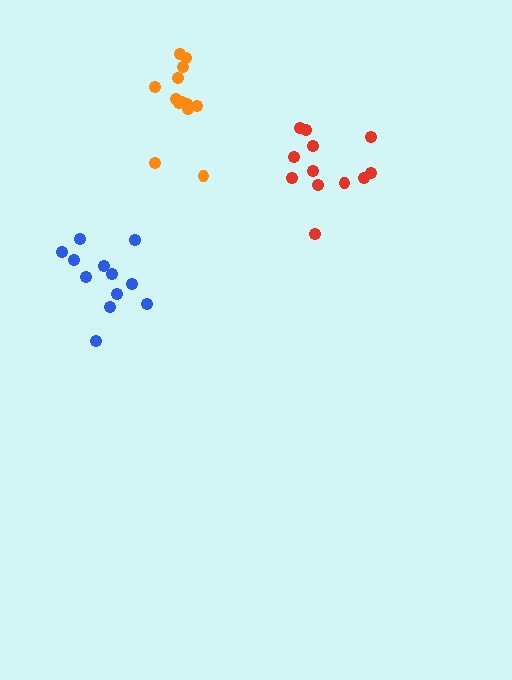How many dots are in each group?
Group 1: 13 dots, Group 2: 12 dots, Group 3: 12 dots (37 total).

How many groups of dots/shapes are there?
There are 3 groups.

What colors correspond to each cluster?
The clusters are colored: orange, blue, red.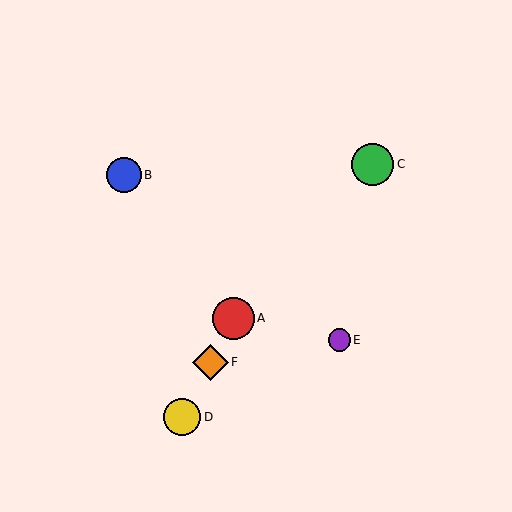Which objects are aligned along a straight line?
Objects A, D, F are aligned along a straight line.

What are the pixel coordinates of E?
Object E is at (339, 340).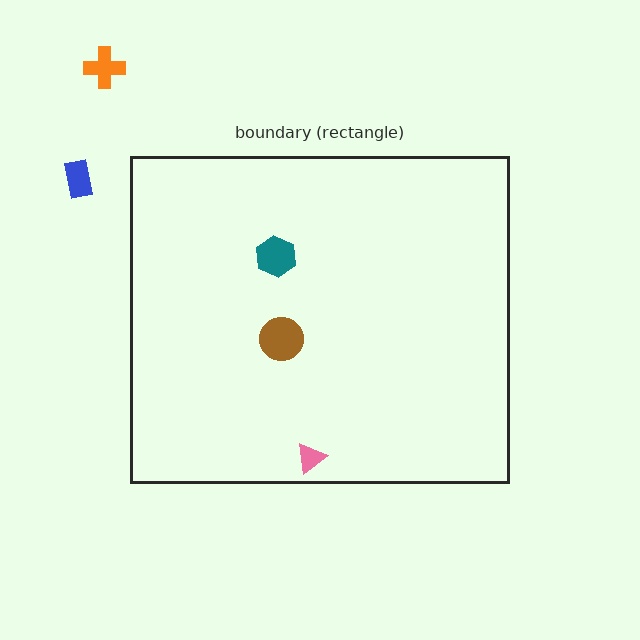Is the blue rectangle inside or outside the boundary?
Outside.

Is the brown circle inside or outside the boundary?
Inside.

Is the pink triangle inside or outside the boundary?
Inside.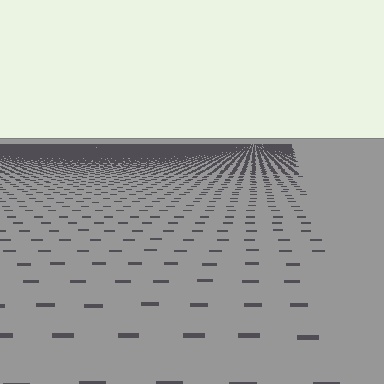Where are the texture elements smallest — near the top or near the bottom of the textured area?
Near the top.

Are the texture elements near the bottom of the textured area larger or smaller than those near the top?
Larger. Near the bottom, elements are closer to the viewer and appear at a bigger on-screen size.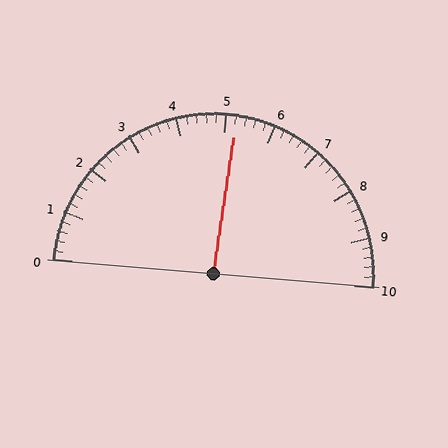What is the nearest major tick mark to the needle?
The nearest major tick mark is 5.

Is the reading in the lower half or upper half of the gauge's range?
The reading is in the upper half of the range (0 to 10).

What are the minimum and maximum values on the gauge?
The gauge ranges from 0 to 10.